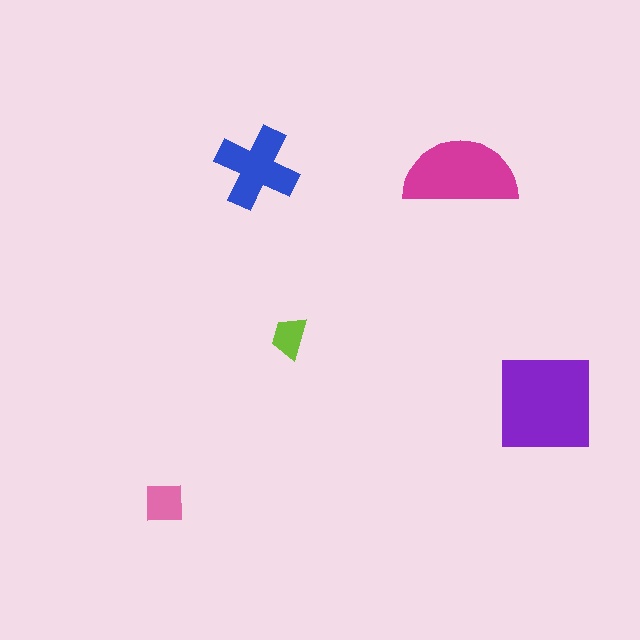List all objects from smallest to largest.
The lime trapezoid, the pink square, the blue cross, the magenta semicircle, the purple square.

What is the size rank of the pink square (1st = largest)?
4th.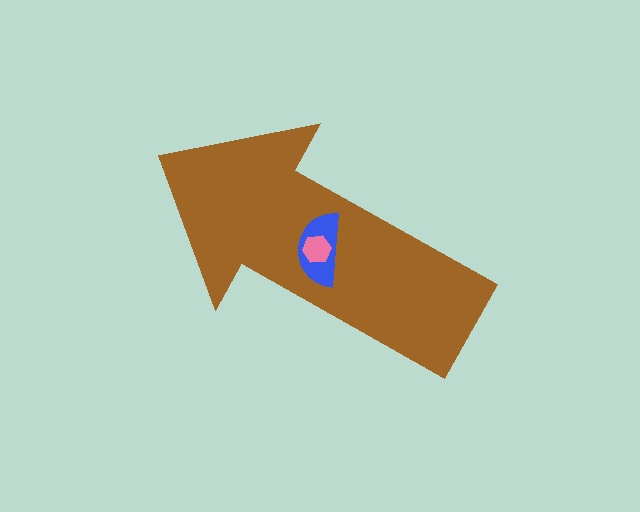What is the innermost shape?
The pink hexagon.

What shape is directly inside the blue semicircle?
The pink hexagon.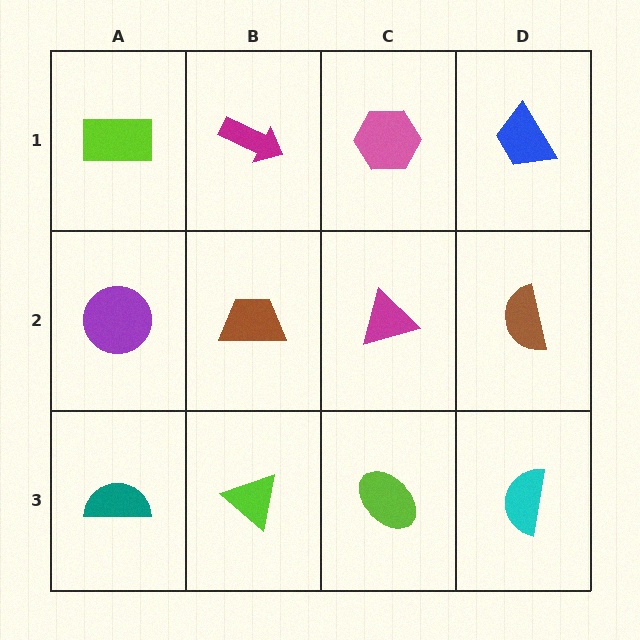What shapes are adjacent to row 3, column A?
A purple circle (row 2, column A), a lime triangle (row 3, column B).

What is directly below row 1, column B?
A brown trapezoid.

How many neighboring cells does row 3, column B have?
3.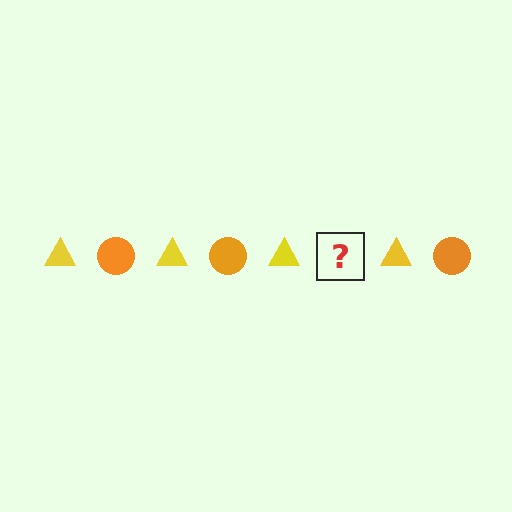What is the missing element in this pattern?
The missing element is an orange circle.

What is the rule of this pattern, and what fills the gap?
The rule is that the pattern alternates between yellow triangle and orange circle. The gap should be filled with an orange circle.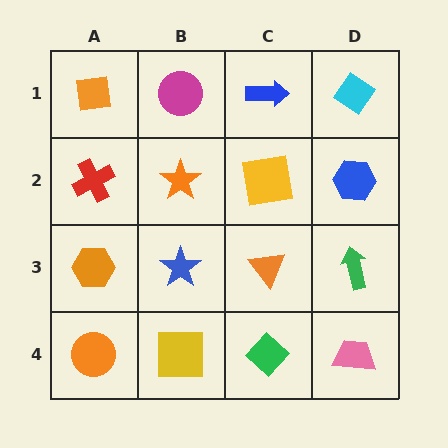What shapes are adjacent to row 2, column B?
A magenta circle (row 1, column B), a blue star (row 3, column B), a red cross (row 2, column A), a yellow square (row 2, column C).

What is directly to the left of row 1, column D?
A blue arrow.